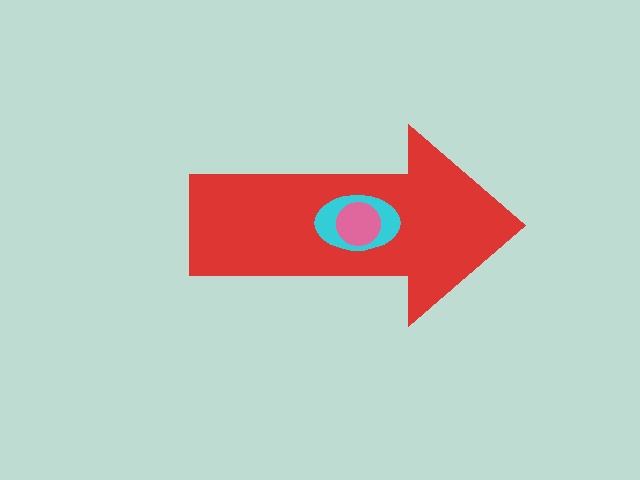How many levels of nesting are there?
3.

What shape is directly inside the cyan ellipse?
The pink circle.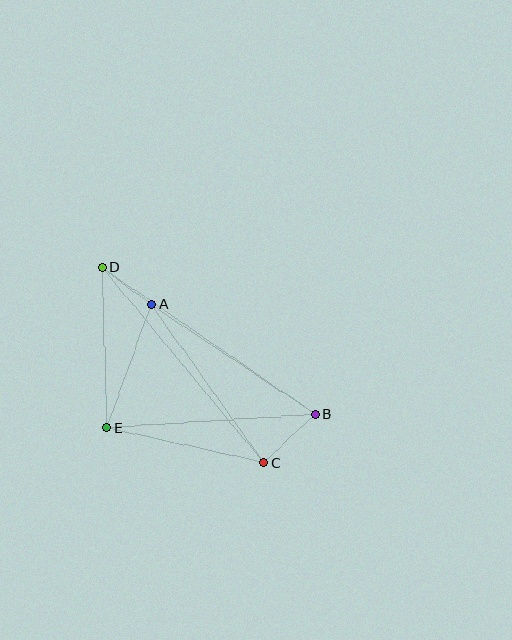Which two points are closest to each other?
Points A and D are closest to each other.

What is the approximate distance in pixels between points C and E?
The distance between C and E is approximately 161 pixels.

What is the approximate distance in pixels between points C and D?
The distance between C and D is approximately 254 pixels.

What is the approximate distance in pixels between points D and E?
The distance between D and E is approximately 160 pixels.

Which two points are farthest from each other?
Points B and D are farthest from each other.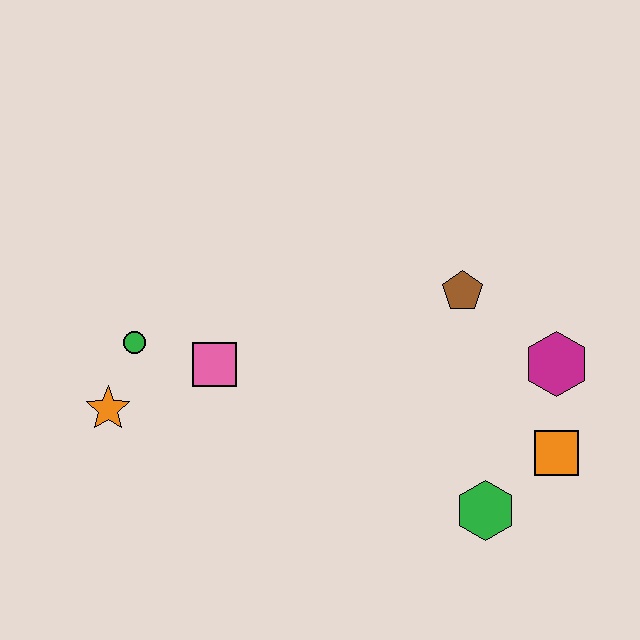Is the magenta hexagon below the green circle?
Yes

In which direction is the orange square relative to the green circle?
The orange square is to the right of the green circle.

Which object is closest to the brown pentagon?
The magenta hexagon is closest to the brown pentagon.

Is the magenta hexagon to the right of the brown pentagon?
Yes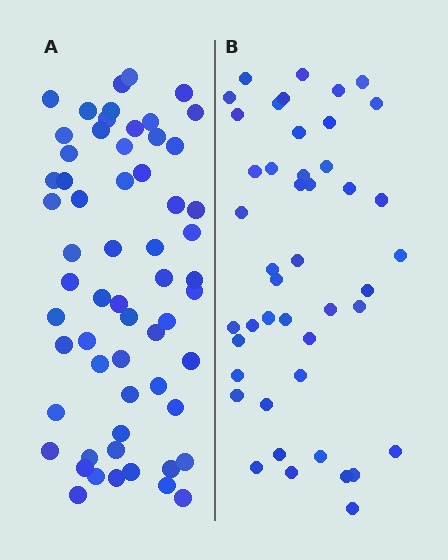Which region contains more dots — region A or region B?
Region A (the left region) has more dots.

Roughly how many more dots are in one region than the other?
Region A has approximately 15 more dots than region B.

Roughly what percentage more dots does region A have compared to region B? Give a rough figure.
About 35% more.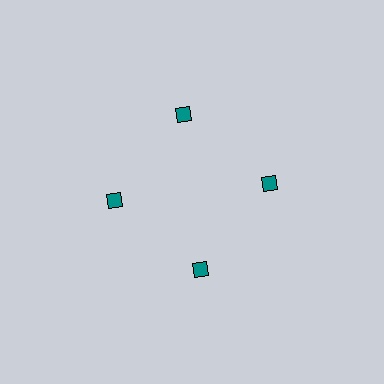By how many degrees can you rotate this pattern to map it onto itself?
The pattern maps onto itself every 90 degrees of rotation.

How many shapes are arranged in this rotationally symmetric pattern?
There are 4 shapes, arranged in 4 groups of 1.